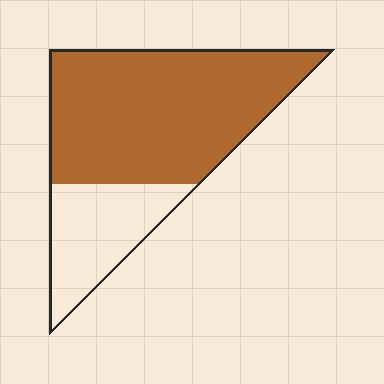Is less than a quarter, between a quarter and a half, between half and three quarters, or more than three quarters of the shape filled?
Between half and three quarters.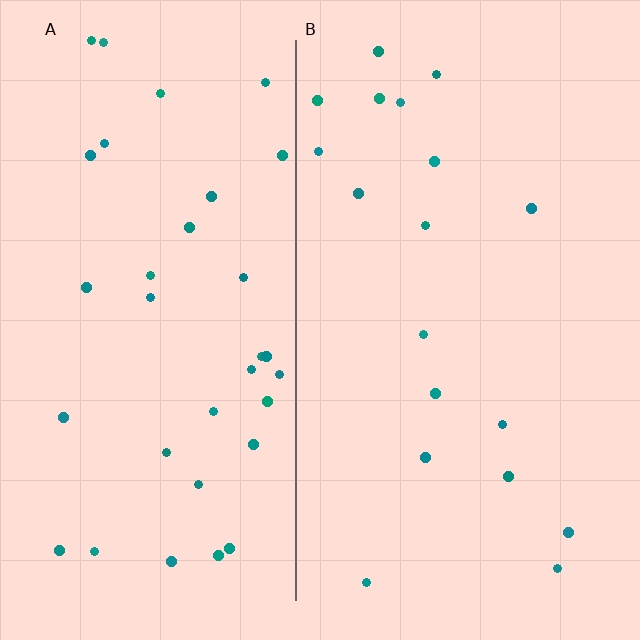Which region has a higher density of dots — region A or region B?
A (the left).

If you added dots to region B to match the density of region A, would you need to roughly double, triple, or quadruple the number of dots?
Approximately double.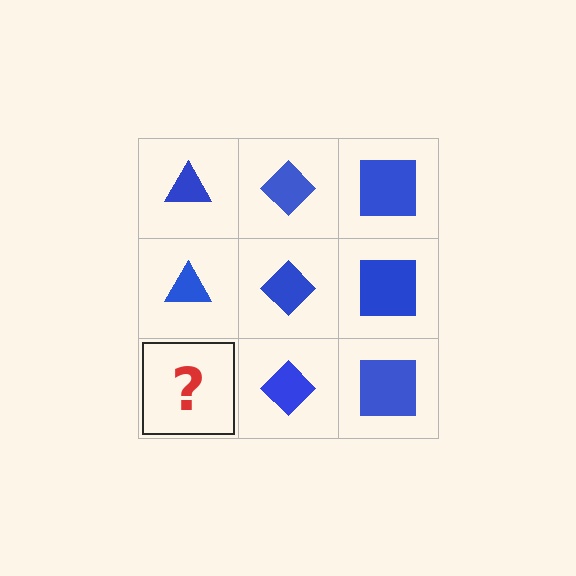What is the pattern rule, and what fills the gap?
The rule is that each column has a consistent shape. The gap should be filled with a blue triangle.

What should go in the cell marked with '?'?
The missing cell should contain a blue triangle.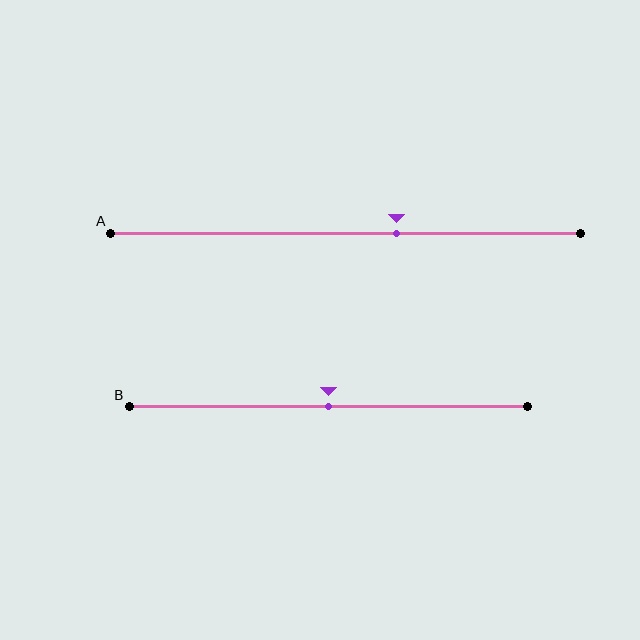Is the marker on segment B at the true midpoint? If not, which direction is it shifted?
Yes, the marker on segment B is at the true midpoint.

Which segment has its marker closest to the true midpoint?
Segment B has its marker closest to the true midpoint.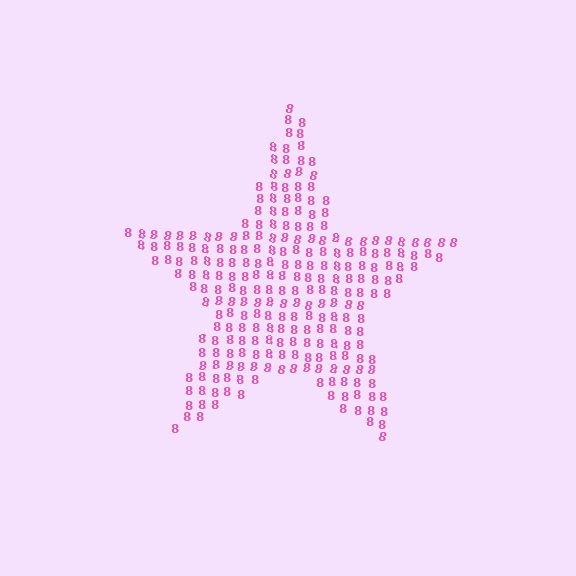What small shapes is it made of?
It is made of small digit 8's.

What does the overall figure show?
The overall figure shows a star.